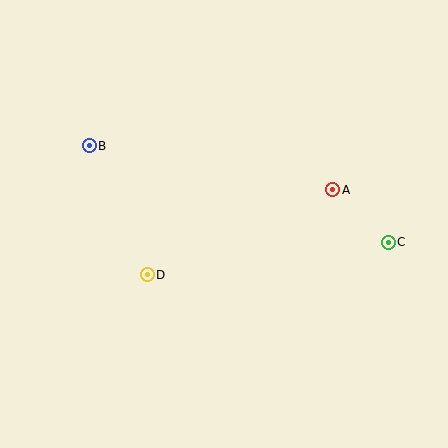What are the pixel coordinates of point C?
Point C is at (388, 242).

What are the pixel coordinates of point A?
Point A is at (333, 190).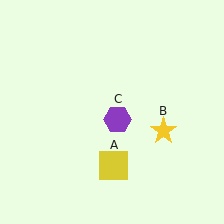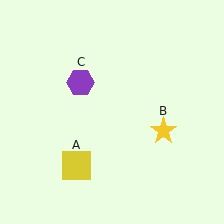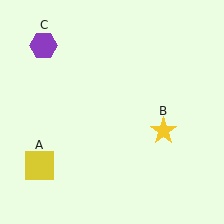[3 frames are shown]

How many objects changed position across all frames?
2 objects changed position: yellow square (object A), purple hexagon (object C).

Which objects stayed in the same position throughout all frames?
Yellow star (object B) remained stationary.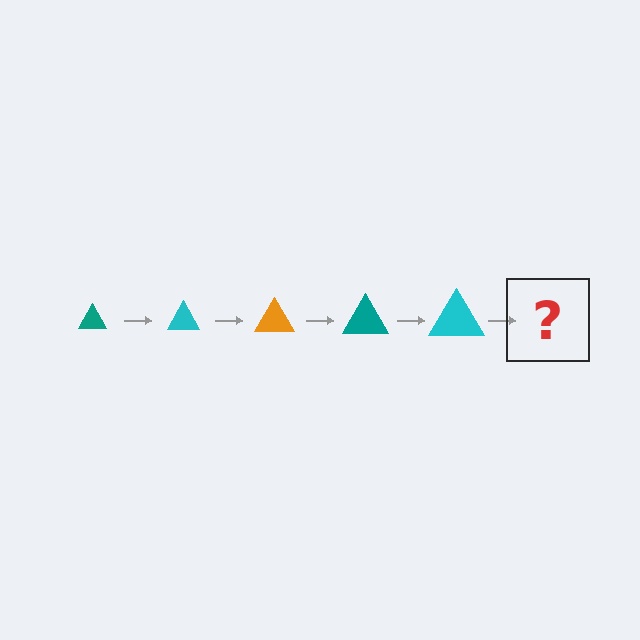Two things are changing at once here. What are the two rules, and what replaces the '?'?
The two rules are that the triangle grows larger each step and the color cycles through teal, cyan, and orange. The '?' should be an orange triangle, larger than the previous one.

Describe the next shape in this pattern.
It should be an orange triangle, larger than the previous one.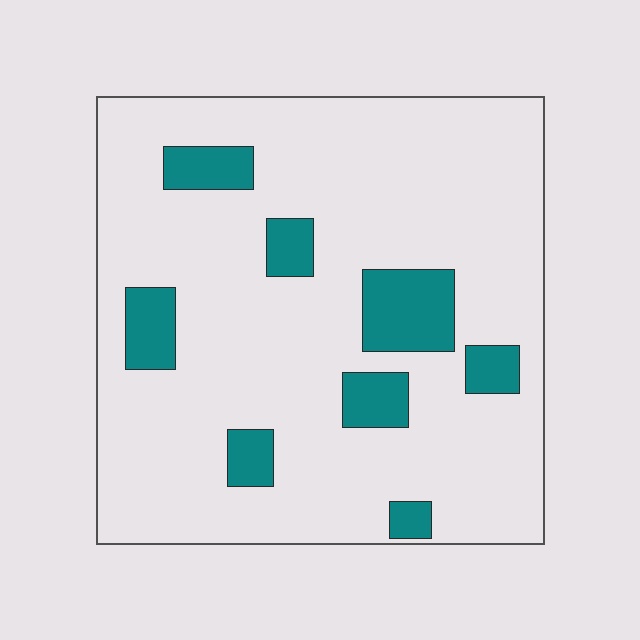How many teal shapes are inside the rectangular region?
8.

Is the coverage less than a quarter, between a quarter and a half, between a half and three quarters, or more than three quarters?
Less than a quarter.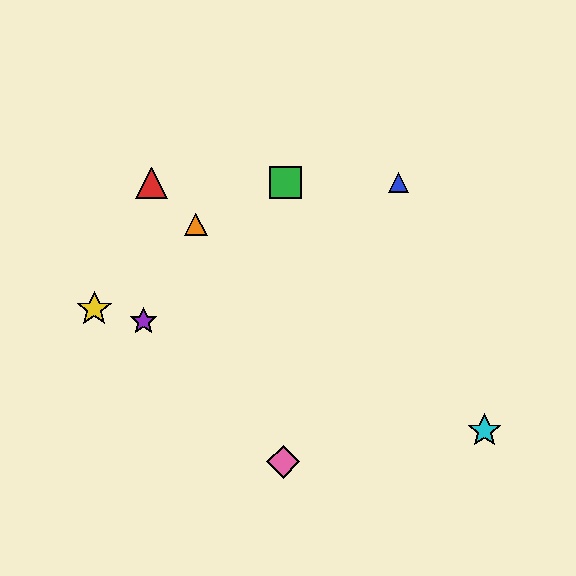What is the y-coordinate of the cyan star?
The cyan star is at y≈431.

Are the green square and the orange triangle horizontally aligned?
No, the green square is at y≈183 and the orange triangle is at y≈225.